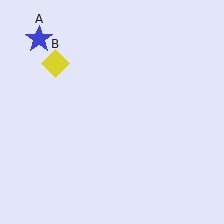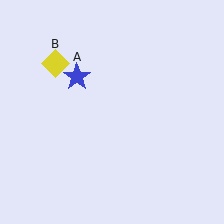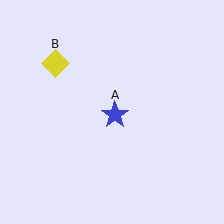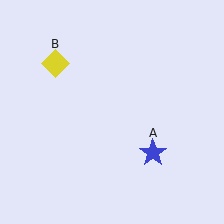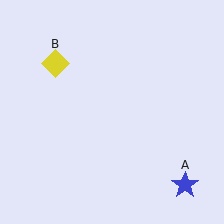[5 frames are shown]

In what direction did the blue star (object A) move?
The blue star (object A) moved down and to the right.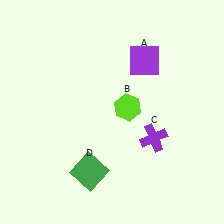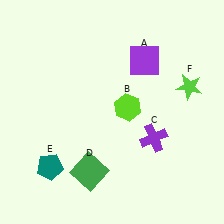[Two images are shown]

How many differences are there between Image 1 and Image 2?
There are 2 differences between the two images.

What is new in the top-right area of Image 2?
A lime star (F) was added in the top-right area of Image 2.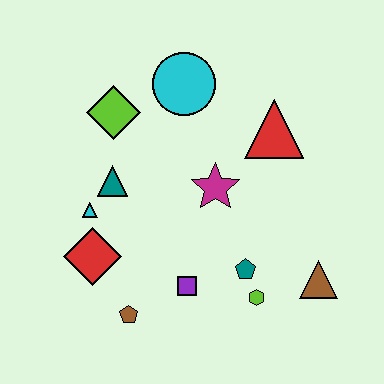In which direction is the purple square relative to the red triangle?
The purple square is below the red triangle.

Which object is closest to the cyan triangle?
The teal triangle is closest to the cyan triangle.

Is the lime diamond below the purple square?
No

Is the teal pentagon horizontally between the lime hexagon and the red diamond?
Yes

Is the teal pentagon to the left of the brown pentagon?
No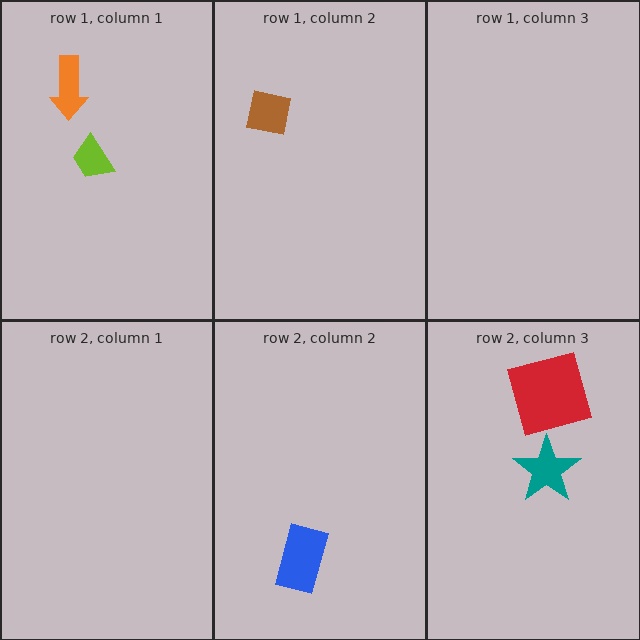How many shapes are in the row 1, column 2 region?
1.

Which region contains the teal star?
The row 2, column 3 region.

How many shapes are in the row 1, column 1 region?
2.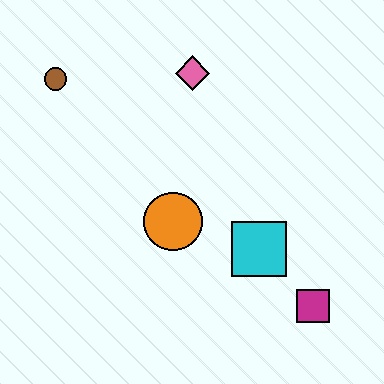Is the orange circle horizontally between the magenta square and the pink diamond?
No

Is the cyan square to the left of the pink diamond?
No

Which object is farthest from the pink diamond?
The magenta square is farthest from the pink diamond.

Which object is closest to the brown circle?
The pink diamond is closest to the brown circle.